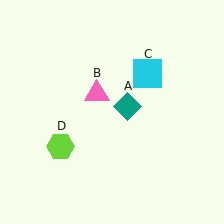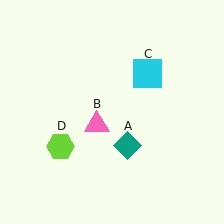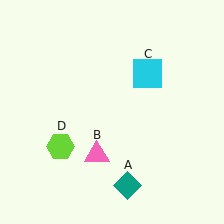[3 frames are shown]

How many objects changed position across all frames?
2 objects changed position: teal diamond (object A), pink triangle (object B).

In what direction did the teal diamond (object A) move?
The teal diamond (object A) moved down.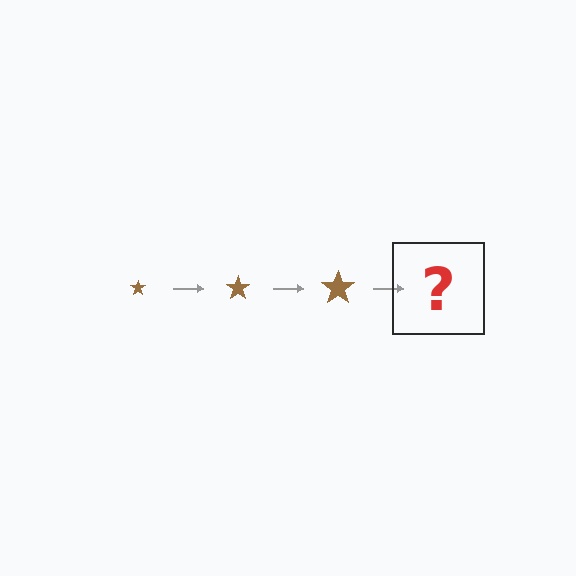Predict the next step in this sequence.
The next step is a brown star, larger than the previous one.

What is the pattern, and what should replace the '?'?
The pattern is that the star gets progressively larger each step. The '?' should be a brown star, larger than the previous one.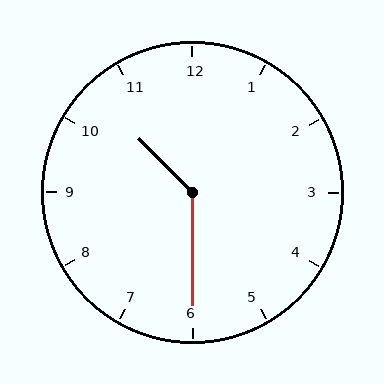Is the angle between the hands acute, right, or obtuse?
It is obtuse.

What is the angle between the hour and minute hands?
Approximately 135 degrees.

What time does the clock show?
10:30.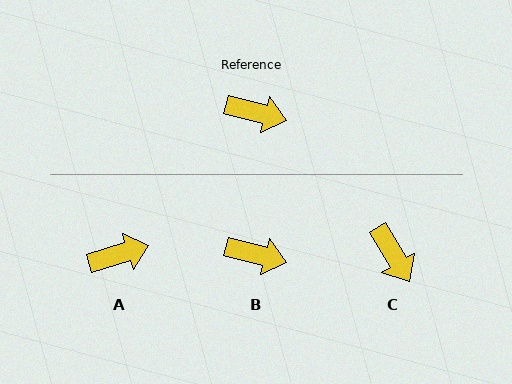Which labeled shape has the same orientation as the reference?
B.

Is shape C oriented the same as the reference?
No, it is off by about 45 degrees.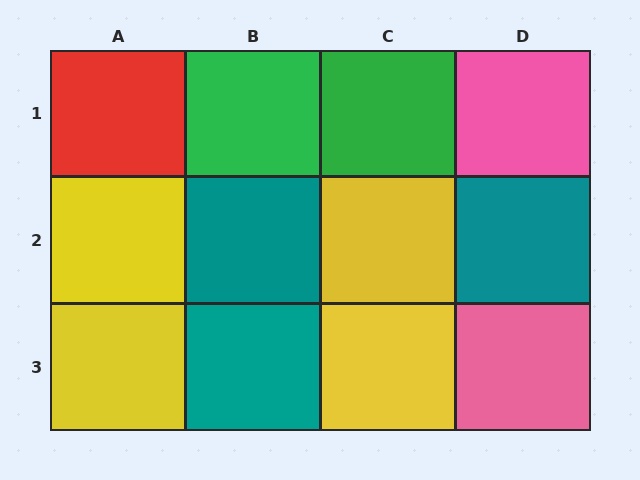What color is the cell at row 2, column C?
Yellow.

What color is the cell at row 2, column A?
Yellow.